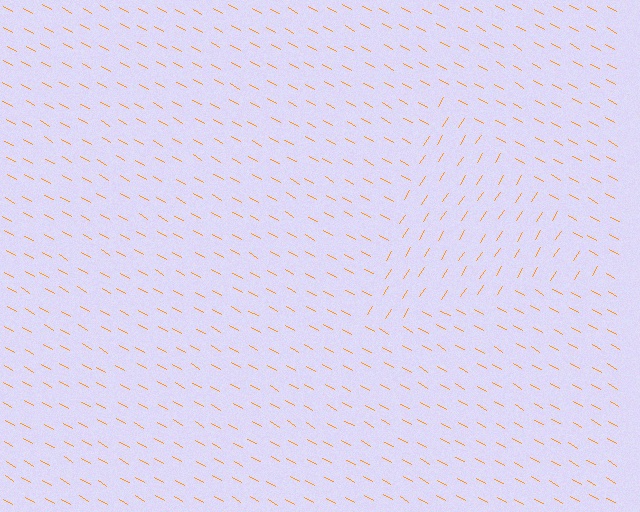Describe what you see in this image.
The image is filled with small orange line segments. A triangle region in the image has lines oriented differently from the surrounding lines, creating a visible texture boundary.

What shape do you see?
I see a triangle.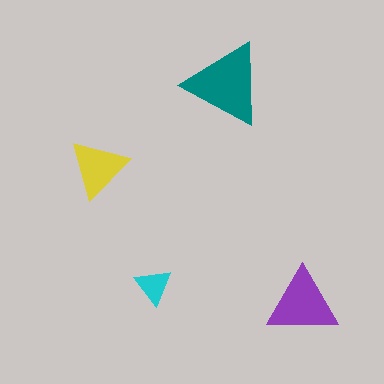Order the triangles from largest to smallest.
the teal one, the purple one, the yellow one, the cyan one.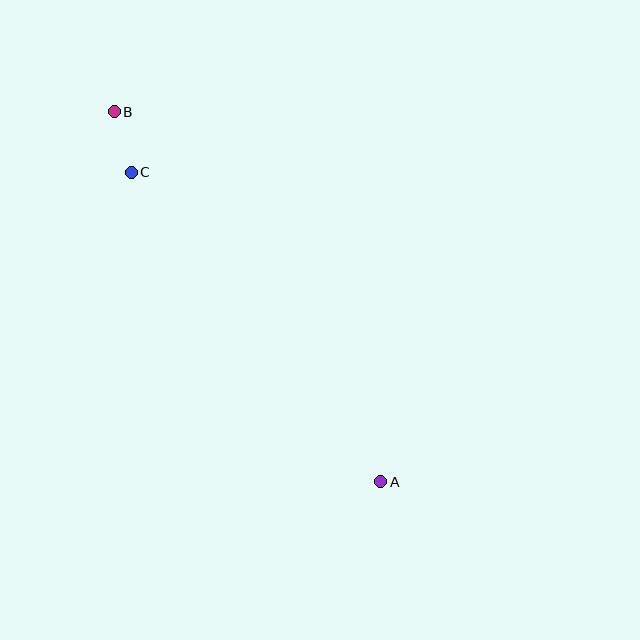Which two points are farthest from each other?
Points A and B are farthest from each other.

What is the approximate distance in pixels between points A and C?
The distance between A and C is approximately 398 pixels.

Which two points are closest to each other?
Points B and C are closest to each other.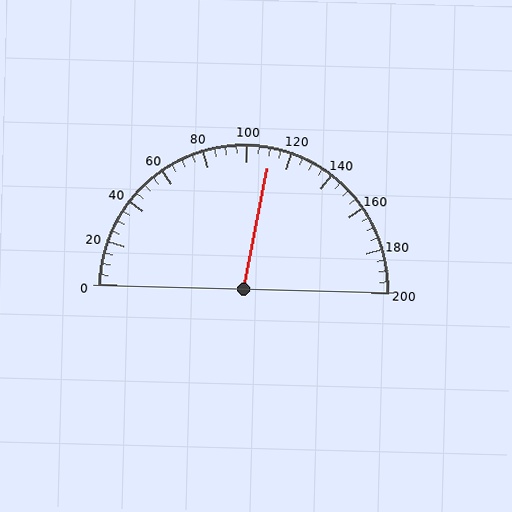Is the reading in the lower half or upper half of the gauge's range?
The reading is in the upper half of the range (0 to 200).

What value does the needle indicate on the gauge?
The needle indicates approximately 110.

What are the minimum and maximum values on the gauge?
The gauge ranges from 0 to 200.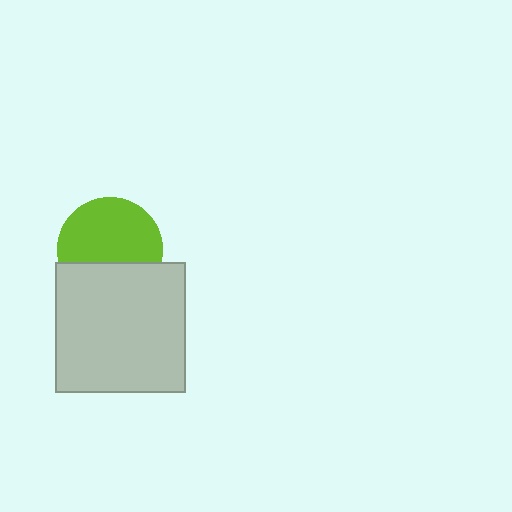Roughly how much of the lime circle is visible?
About half of it is visible (roughly 64%).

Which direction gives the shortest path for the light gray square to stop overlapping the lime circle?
Moving down gives the shortest separation.